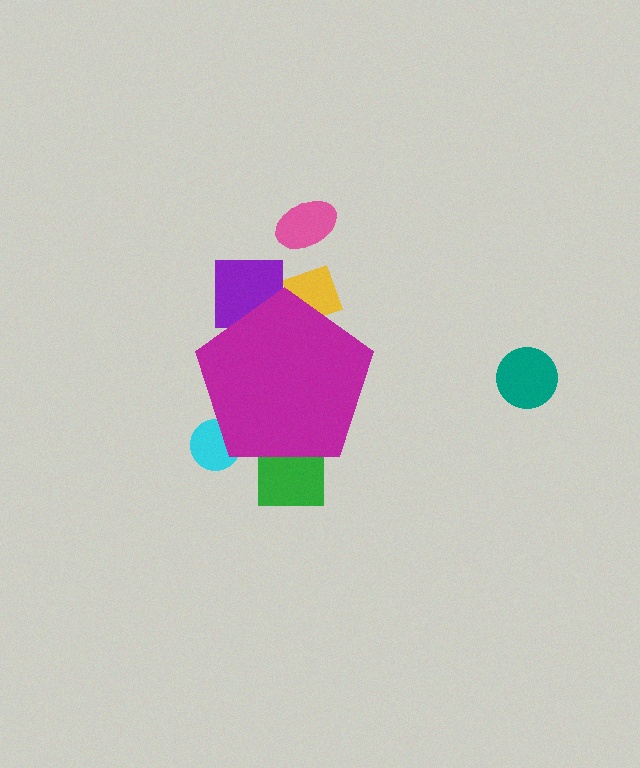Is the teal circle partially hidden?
No, the teal circle is fully visible.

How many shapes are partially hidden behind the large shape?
4 shapes are partially hidden.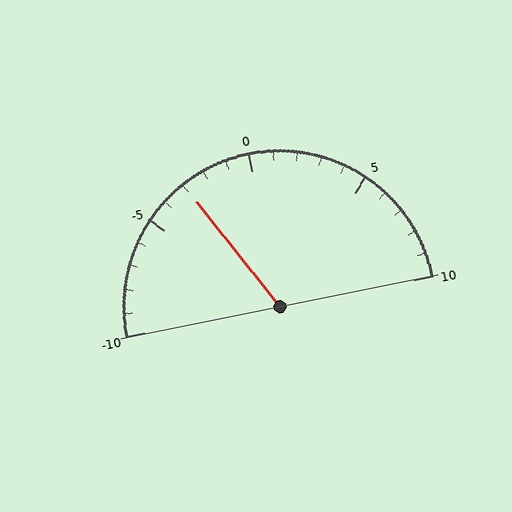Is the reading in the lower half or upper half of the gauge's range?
The reading is in the lower half of the range (-10 to 10).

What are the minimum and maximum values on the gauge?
The gauge ranges from -10 to 10.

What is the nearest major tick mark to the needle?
The nearest major tick mark is -5.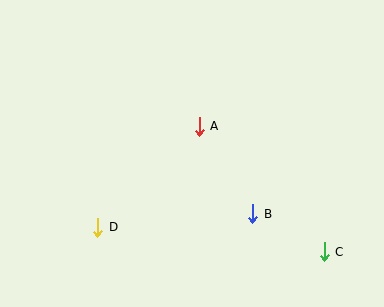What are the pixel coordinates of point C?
Point C is at (324, 252).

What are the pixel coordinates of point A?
Point A is at (199, 126).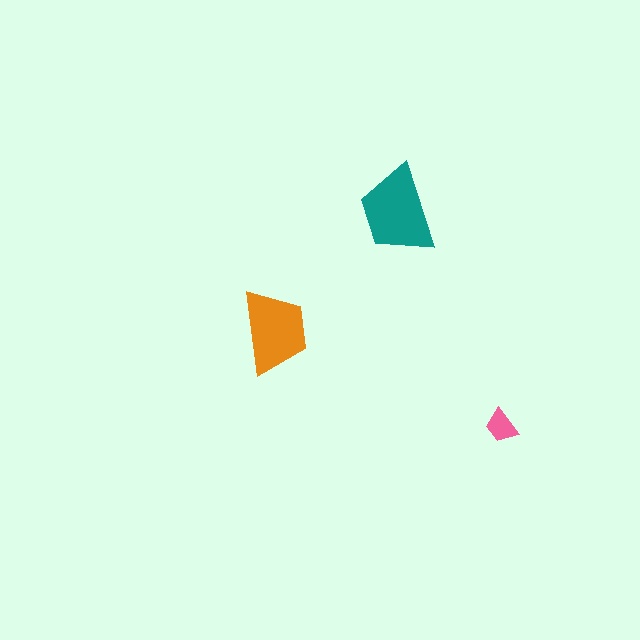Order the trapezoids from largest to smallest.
the teal one, the orange one, the pink one.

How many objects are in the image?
There are 3 objects in the image.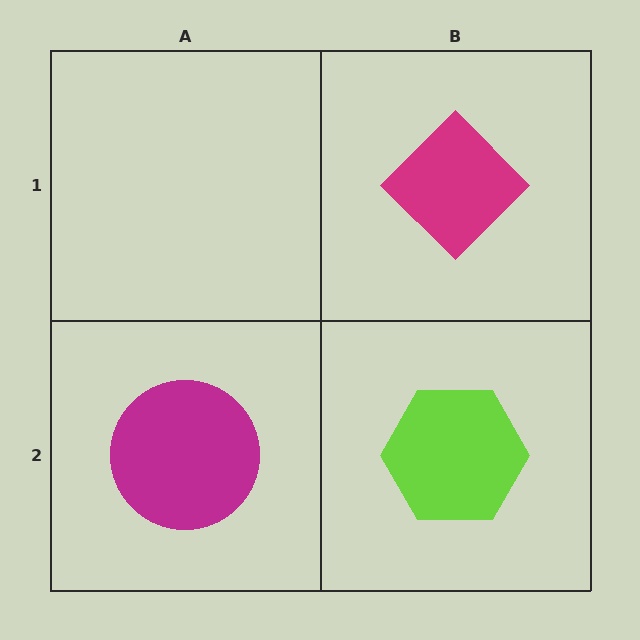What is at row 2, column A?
A magenta circle.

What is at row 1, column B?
A magenta diamond.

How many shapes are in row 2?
2 shapes.